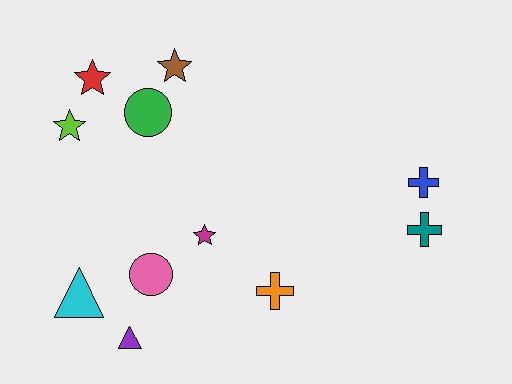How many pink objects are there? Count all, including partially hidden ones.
There is 1 pink object.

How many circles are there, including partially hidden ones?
There are 2 circles.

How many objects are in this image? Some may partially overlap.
There are 11 objects.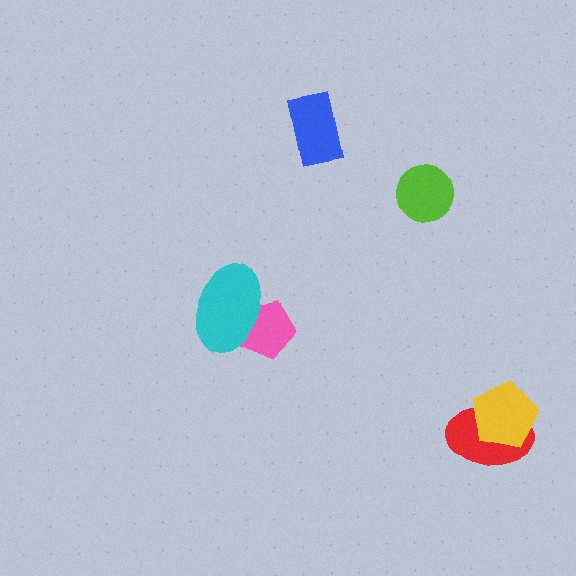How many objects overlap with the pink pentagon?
1 object overlaps with the pink pentagon.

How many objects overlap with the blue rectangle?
0 objects overlap with the blue rectangle.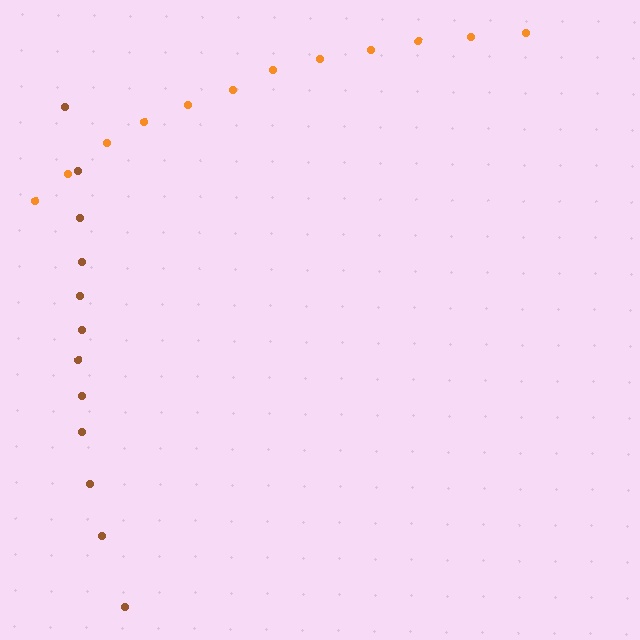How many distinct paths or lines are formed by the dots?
There are 2 distinct paths.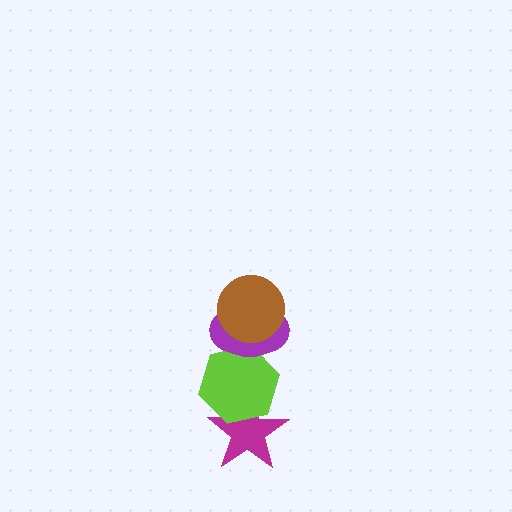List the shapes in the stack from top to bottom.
From top to bottom: the brown circle, the purple ellipse, the lime hexagon, the magenta star.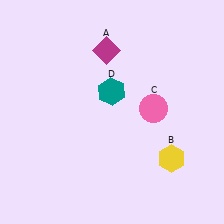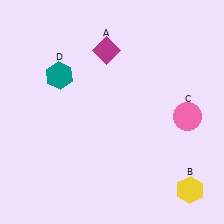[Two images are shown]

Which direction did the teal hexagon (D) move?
The teal hexagon (D) moved left.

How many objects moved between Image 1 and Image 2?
3 objects moved between the two images.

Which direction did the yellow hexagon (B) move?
The yellow hexagon (B) moved down.